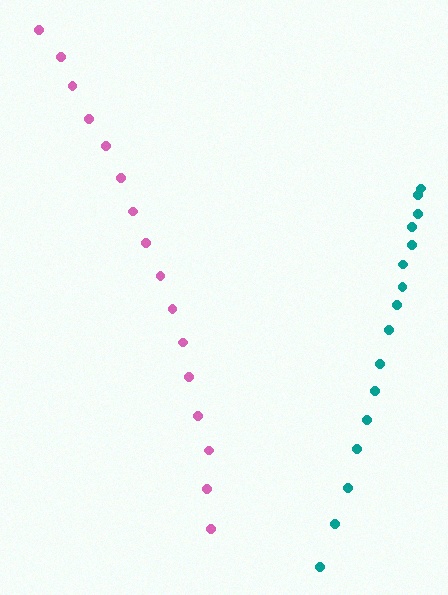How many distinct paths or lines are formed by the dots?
There are 2 distinct paths.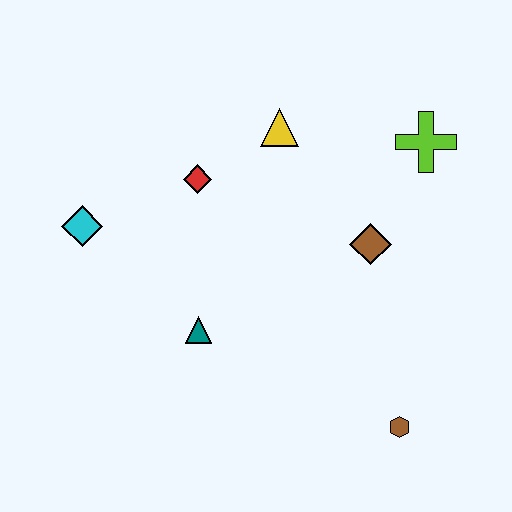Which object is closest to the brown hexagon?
The brown diamond is closest to the brown hexagon.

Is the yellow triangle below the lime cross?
No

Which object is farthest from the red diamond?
The brown hexagon is farthest from the red diamond.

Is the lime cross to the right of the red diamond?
Yes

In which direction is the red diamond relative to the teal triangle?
The red diamond is above the teal triangle.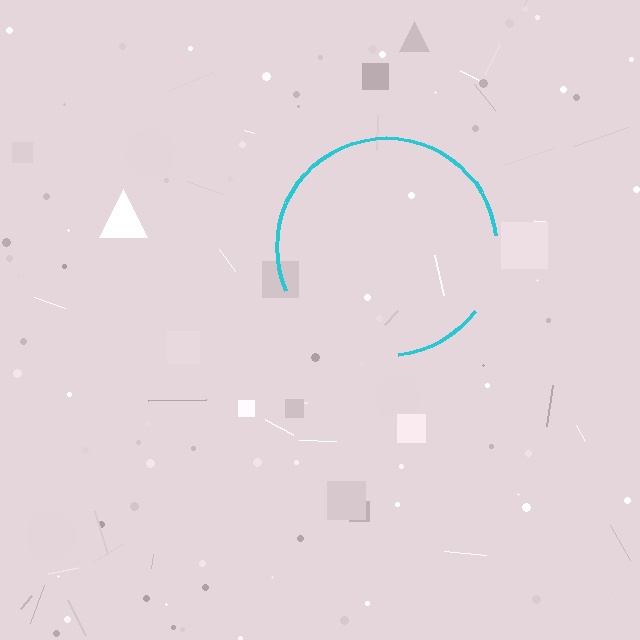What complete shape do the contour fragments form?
The contour fragments form a circle.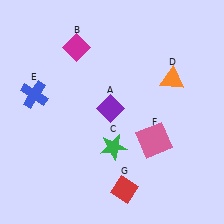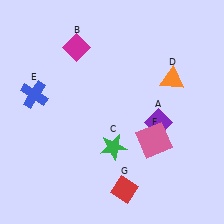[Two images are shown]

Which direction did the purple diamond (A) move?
The purple diamond (A) moved right.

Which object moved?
The purple diamond (A) moved right.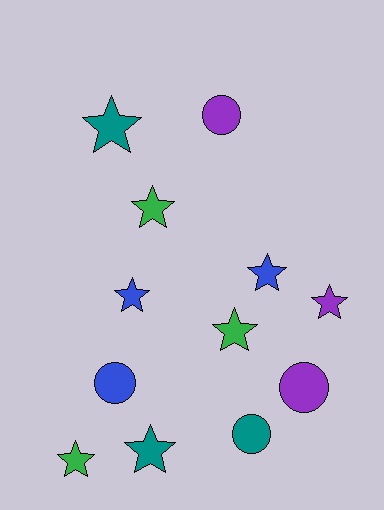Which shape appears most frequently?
Star, with 8 objects.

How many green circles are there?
There are no green circles.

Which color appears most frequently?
Blue, with 3 objects.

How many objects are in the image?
There are 12 objects.